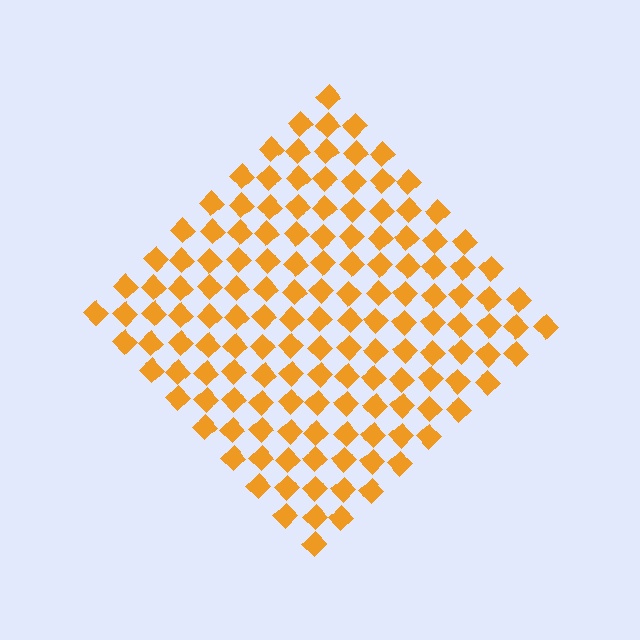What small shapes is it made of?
It is made of small diamonds.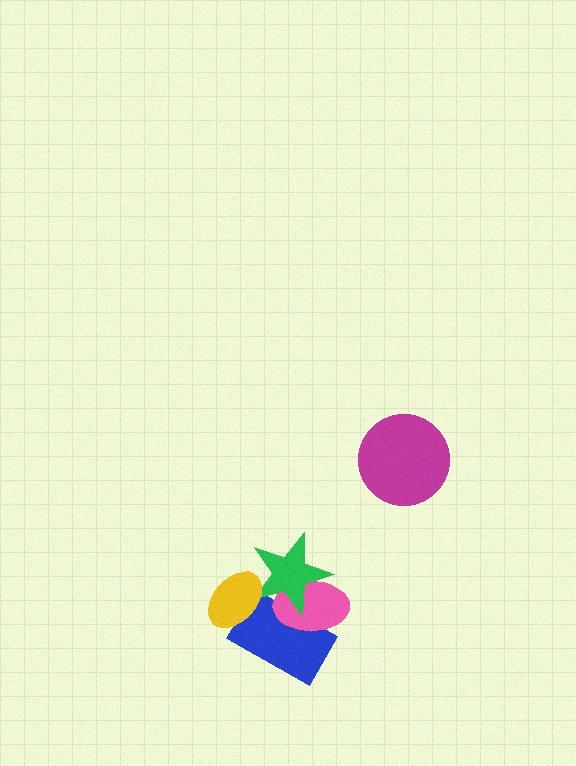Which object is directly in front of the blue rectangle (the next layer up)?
The pink ellipse is directly in front of the blue rectangle.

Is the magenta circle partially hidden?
No, no other shape covers it.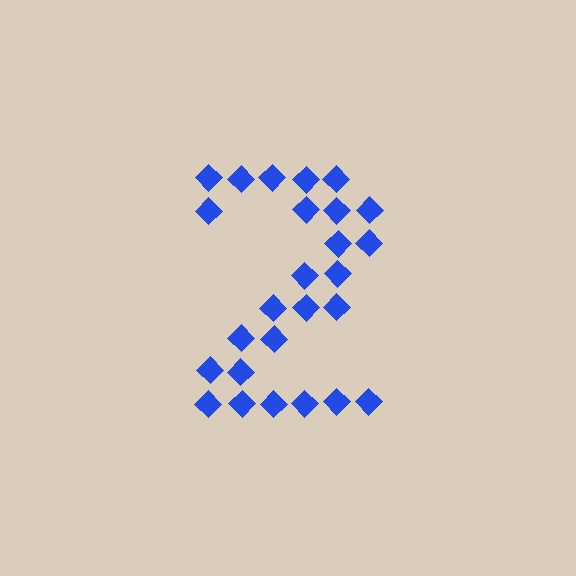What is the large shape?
The large shape is the digit 2.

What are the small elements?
The small elements are diamonds.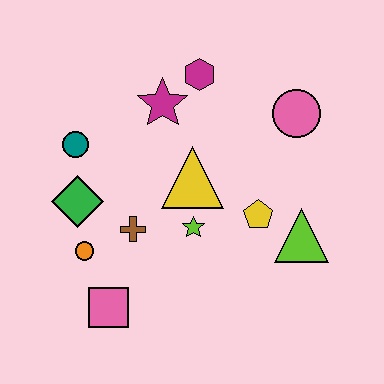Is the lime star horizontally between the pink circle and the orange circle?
Yes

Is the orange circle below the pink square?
No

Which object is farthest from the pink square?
The pink circle is farthest from the pink square.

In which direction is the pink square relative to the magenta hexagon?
The pink square is below the magenta hexagon.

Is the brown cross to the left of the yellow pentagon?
Yes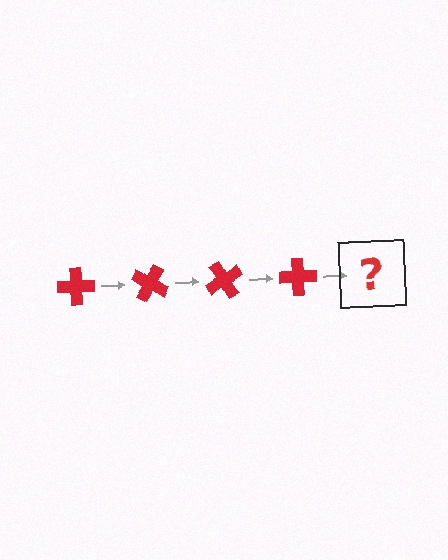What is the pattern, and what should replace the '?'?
The pattern is that the cross rotates 30 degrees each step. The '?' should be a red cross rotated 120 degrees.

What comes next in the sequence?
The next element should be a red cross rotated 120 degrees.